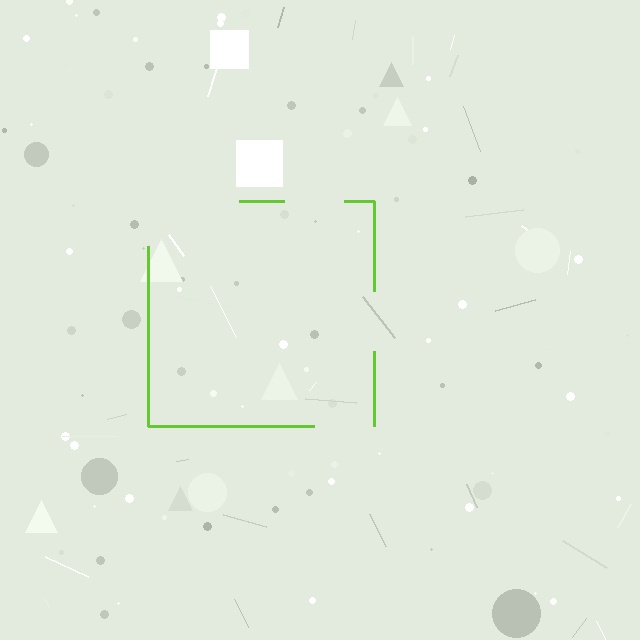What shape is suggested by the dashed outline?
The dashed outline suggests a square.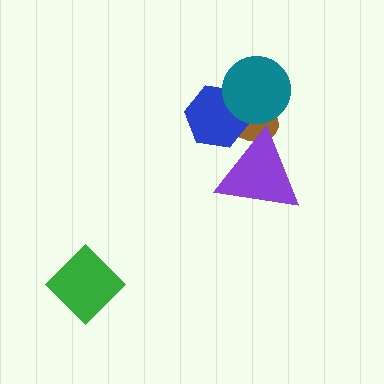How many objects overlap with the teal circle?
2 objects overlap with the teal circle.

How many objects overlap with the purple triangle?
2 objects overlap with the purple triangle.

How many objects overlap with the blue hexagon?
3 objects overlap with the blue hexagon.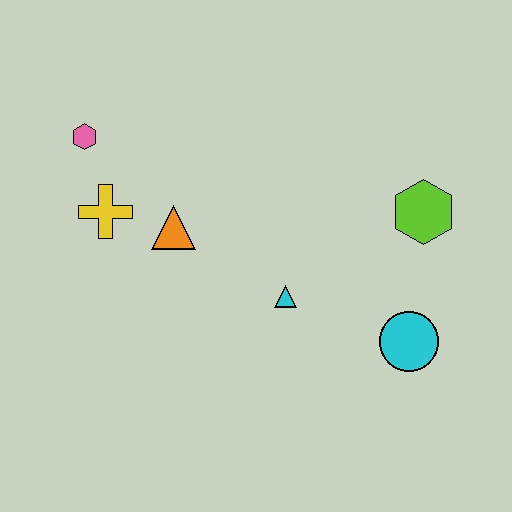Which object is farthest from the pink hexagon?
The cyan circle is farthest from the pink hexagon.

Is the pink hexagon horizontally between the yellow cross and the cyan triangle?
No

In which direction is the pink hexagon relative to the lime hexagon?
The pink hexagon is to the left of the lime hexagon.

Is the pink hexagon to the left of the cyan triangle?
Yes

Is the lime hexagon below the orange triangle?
No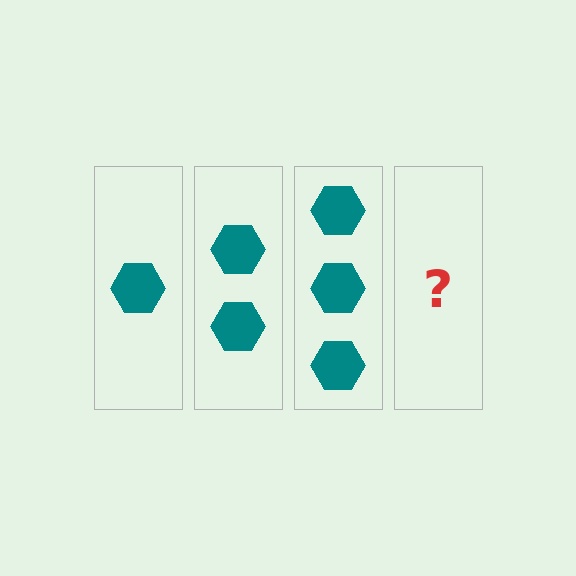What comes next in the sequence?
The next element should be 4 hexagons.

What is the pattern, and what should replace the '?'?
The pattern is that each step adds one more hexagon. The '?' should be 4 hexagons.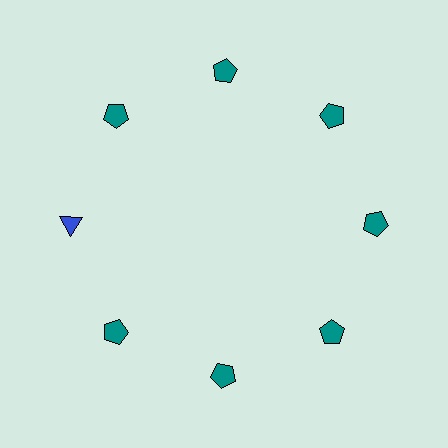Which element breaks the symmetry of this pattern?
The blue triangle at roughly the 9 o'clock position breaks the symmetry. All other shapes are teal pentagons.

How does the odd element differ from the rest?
It differs in both color (blue instead of teal) and shape (triangle instead of pentagon).